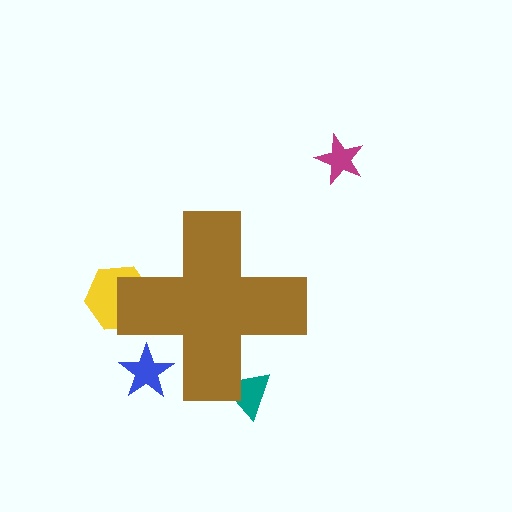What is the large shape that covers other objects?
A brown cross.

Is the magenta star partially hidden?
No, the magenta star is fully visible.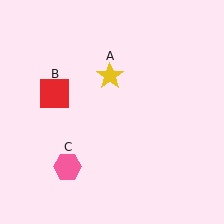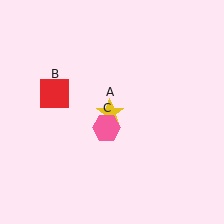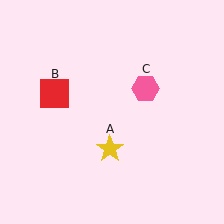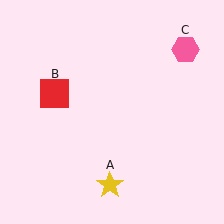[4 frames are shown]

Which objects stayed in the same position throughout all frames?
Red square (object B) remained stationary.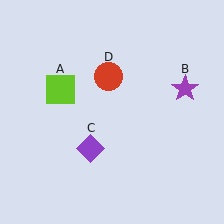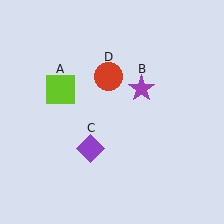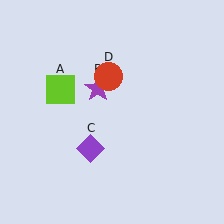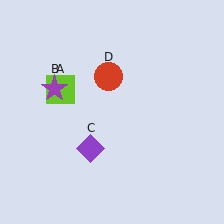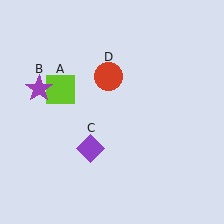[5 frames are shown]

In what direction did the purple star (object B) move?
The purple star (object B) moved left.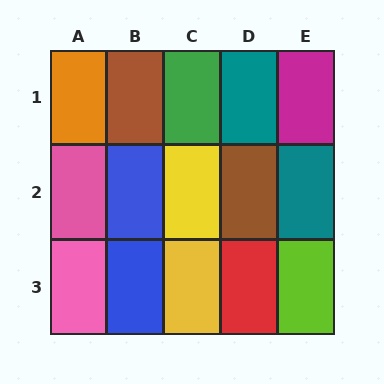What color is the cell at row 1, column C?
Green.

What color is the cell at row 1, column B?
Brown.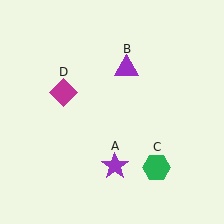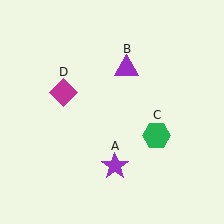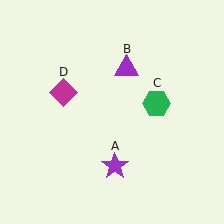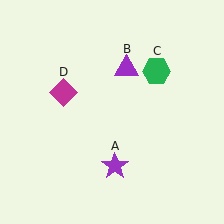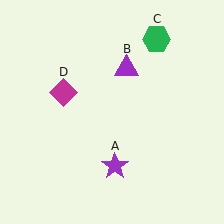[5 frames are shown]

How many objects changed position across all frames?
1 object changed position: green hexagon (object C).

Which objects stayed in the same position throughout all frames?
Purple star (object A) and purple triangle (object B) and magenta diamond (object D) remained stationary.